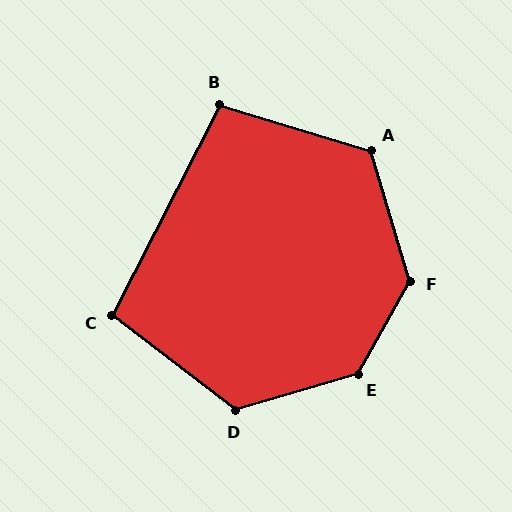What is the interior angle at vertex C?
Approximately 101 degrees (obtuse).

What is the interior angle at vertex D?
Approximately 126 degrees (obtuse).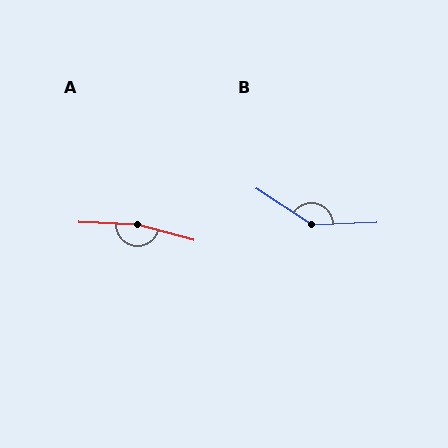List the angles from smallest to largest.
B (144°), A (167°).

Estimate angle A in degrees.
Approximately 167 degrees.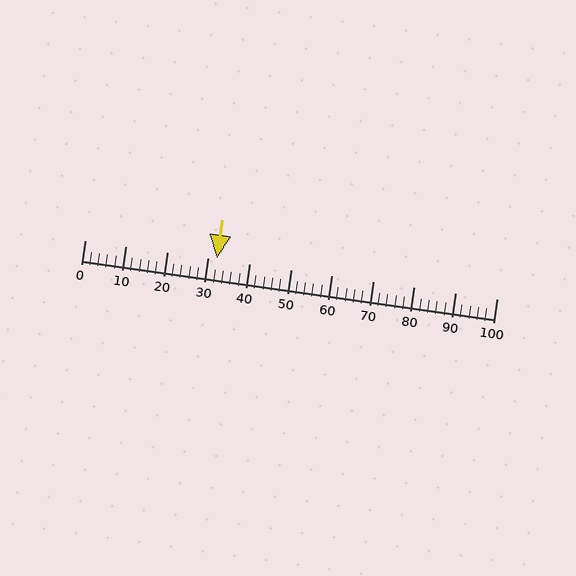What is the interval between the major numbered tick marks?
The major tick marks are spaced 10 units apart.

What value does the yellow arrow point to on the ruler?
The yellow arrow points to approximately 32.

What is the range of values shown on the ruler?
The ruler shows values from 0 to 100.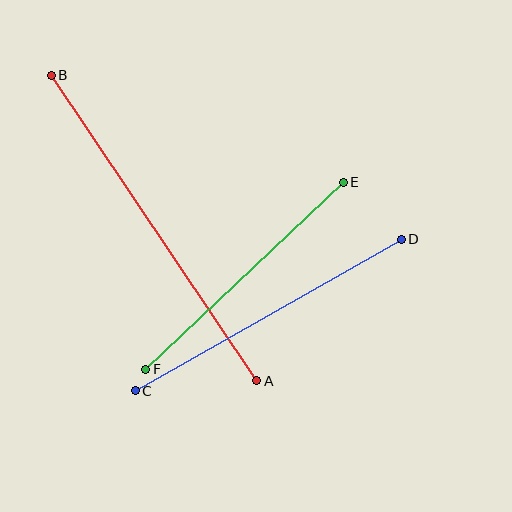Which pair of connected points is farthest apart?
Points A and B are farthest apart.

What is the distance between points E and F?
The distance is approximately 272 pixels.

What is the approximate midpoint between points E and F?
The midpoint is at approximately (244, 276) pixels.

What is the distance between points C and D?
The distance is approximately 306 pixels.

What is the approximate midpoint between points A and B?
The midpoint is at approximately (154, 228) pixels.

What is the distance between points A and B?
The distance is approximately 369 pixels.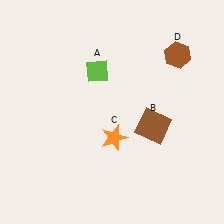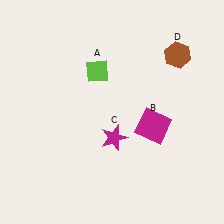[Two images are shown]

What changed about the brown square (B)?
In Image 1, B is brown. In Image 2, it changed to magenta.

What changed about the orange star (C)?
In Image 1, C is orange. In Image 2, it changed to magenta.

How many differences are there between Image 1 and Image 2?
There are 2 differences between the two images.